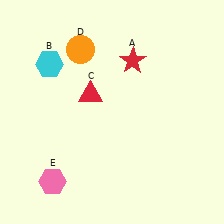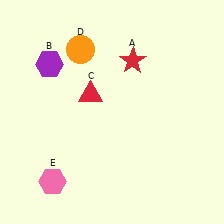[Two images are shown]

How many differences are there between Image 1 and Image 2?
There is 1 difference between the two images.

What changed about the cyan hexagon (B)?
In Image 1, B is cyan. In Image 2, it changed to purple.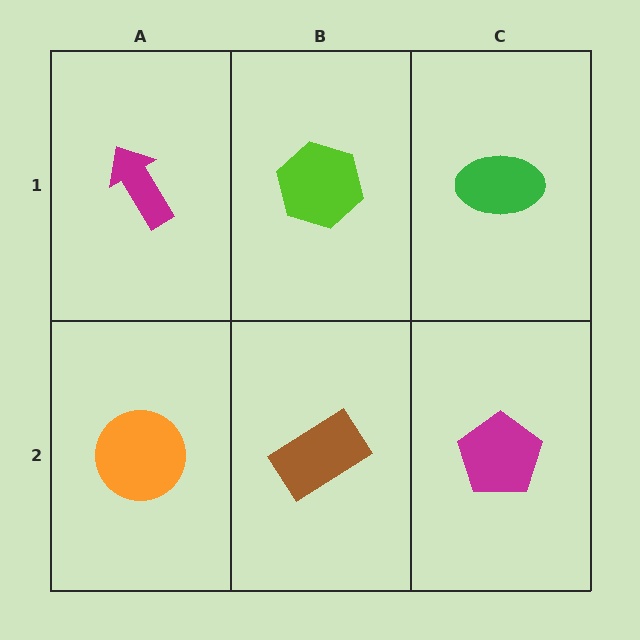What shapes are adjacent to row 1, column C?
A magenta pentagon (row 2, column C), a lime hexagon (row 1, column B).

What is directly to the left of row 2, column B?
An orange circle.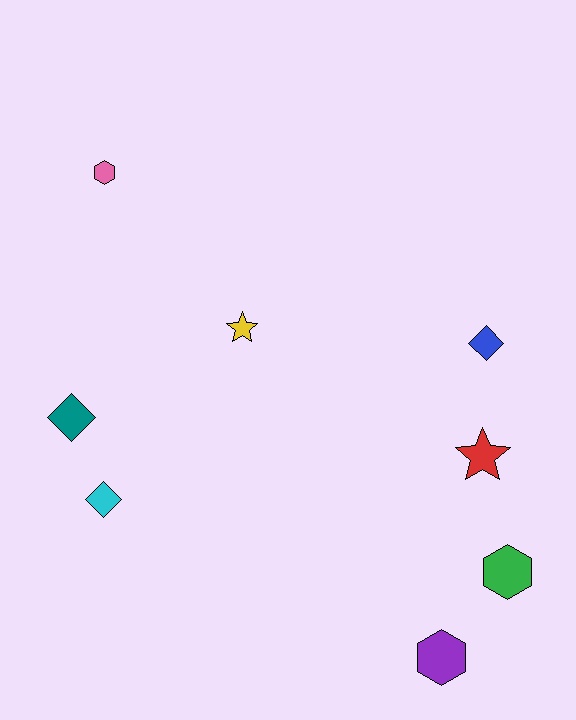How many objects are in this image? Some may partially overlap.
There are 8 objects.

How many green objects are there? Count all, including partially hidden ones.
There is 1 green object.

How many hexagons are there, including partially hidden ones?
There are 3 hexagons.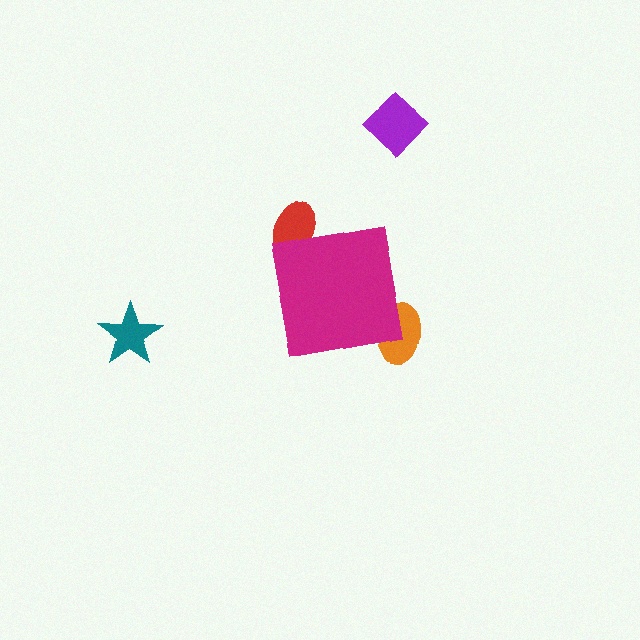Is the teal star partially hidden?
No, the teal star is fully visible.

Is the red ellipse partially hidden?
Yes, the red ellipse is partially hidden behind the magenta square.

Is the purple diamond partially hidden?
No, the purple diamond is fully visible.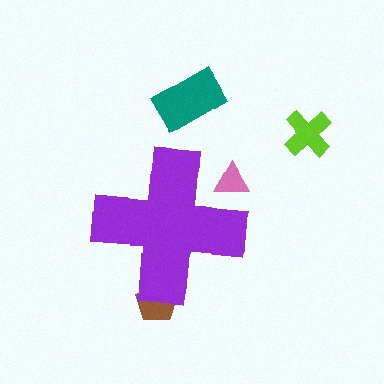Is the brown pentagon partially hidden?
Yes, the brown pentagon is partially hidden behind the purple cross.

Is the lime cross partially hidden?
No, the lime cross is fully visible.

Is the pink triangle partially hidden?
Yes, the pink triangle is partially hidden behind the purple cross.